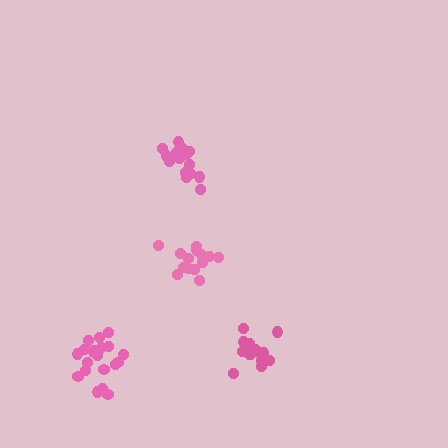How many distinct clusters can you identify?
There are 4 distinct clusters.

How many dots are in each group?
Group 1: 20 dots, Group 2: 16 dots, Group 3: 14 dots, Group 4: 18 dots (68 total).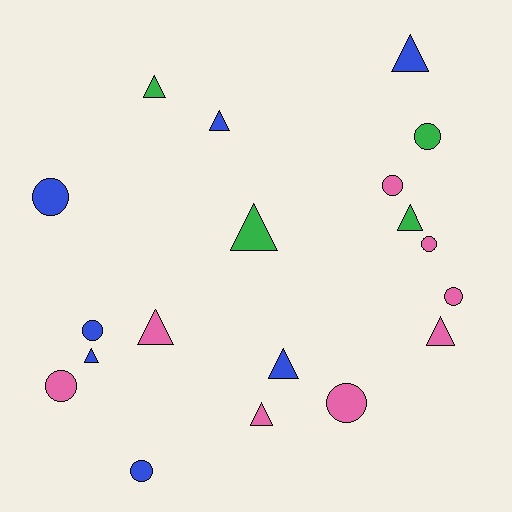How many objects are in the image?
There are 19 objects.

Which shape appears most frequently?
Triangle, with 10 objects.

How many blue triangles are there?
There are 4 blue triangles.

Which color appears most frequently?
Pink, with 8 objects.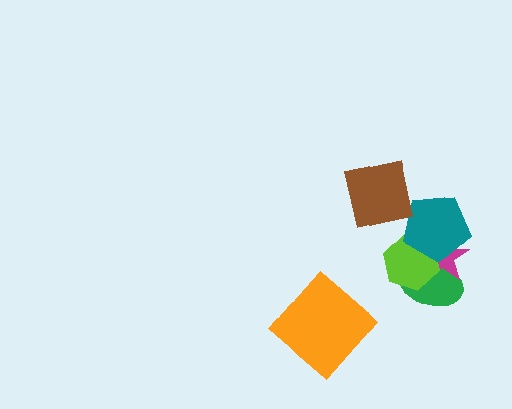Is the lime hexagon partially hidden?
Yes, it is partially covered by another shape.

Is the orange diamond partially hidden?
No, no other shape covers it.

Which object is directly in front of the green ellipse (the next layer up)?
The magenta star is directly in front of the green ellipse.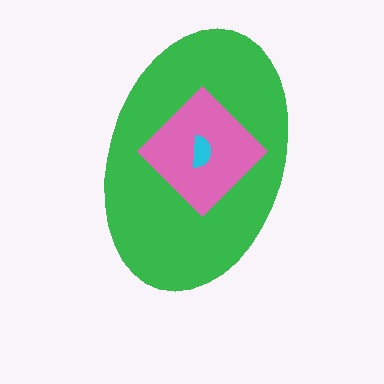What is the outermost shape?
The green ellipse.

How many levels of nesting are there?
3.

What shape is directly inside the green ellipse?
The pink diamond.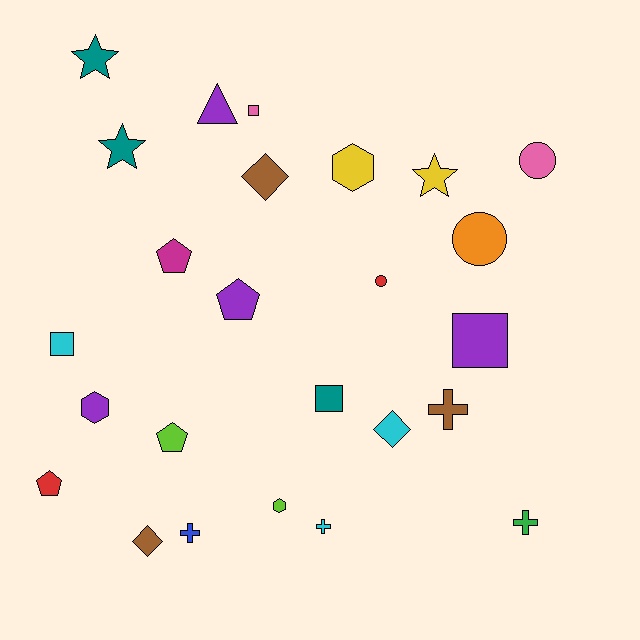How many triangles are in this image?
There is 1 triangle.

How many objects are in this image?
There are 25 objects.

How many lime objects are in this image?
There are 2 lime objects.